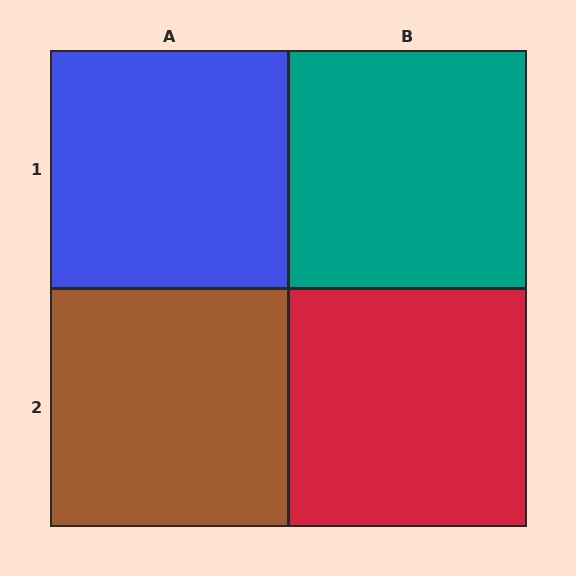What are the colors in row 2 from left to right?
Brown, red.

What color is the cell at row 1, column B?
Teal.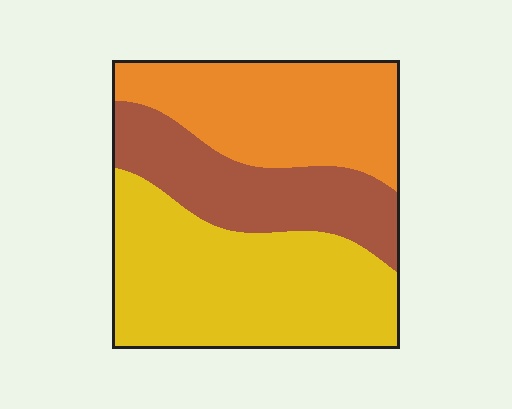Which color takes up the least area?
Brown, at roughly 25%.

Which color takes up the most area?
Yellow, at roughly 45%.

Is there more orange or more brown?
Orange.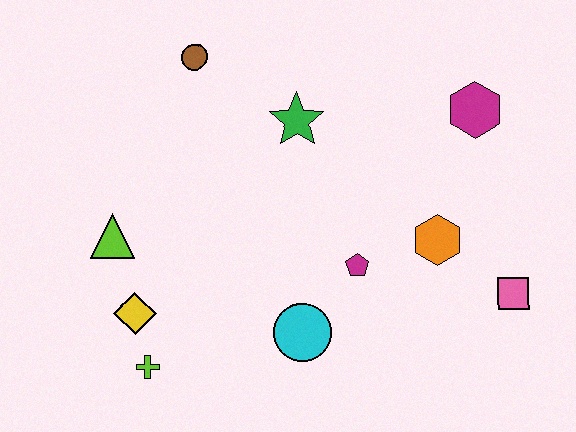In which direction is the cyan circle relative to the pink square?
The cyan circle is to the left of the pink square.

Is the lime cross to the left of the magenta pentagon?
Yes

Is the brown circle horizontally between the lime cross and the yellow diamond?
No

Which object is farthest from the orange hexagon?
The lime triangle is farthest from the orange hexagon.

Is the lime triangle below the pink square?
No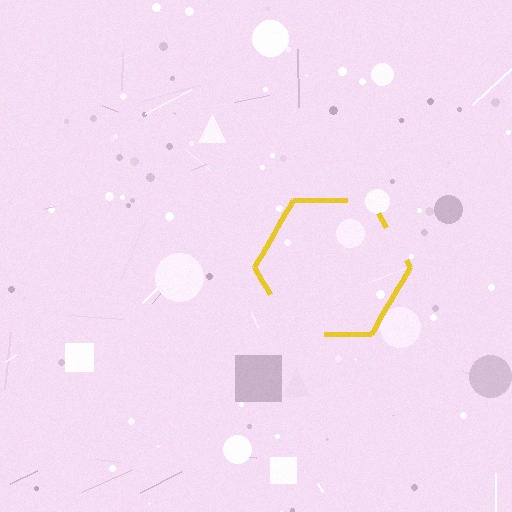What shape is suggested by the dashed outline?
The dashed outline suggests a hexagon.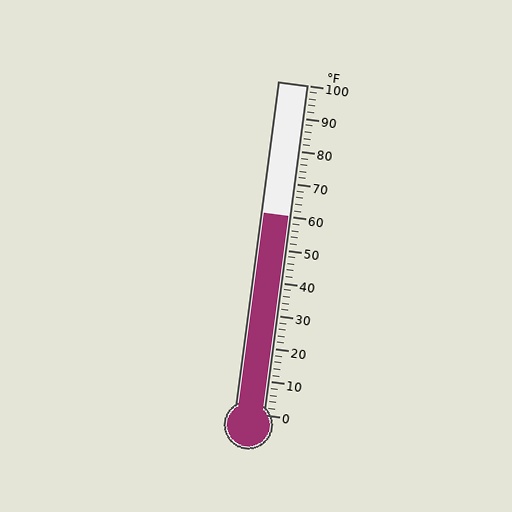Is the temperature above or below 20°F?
The temperature is above 20°F.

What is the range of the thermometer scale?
The thermometer scale ranges from 0°F to 100°F.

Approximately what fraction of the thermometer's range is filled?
The thermometer is filled to approximately 60% of its range.